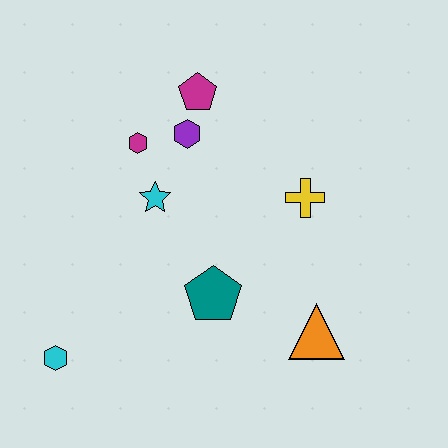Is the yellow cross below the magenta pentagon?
Yes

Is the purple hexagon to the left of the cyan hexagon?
No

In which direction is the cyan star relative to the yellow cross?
The cyan star is to the left of the yellow cross.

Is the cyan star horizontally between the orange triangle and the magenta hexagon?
Yes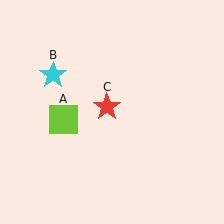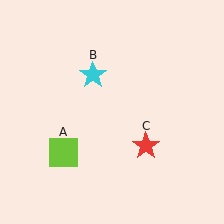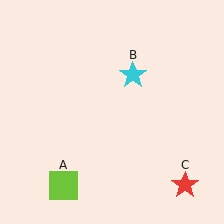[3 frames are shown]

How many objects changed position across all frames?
3 objects changed position: lime square (object A), cyan star (object B), red star (object C).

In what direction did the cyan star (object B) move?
The cyan star (object B) moved right.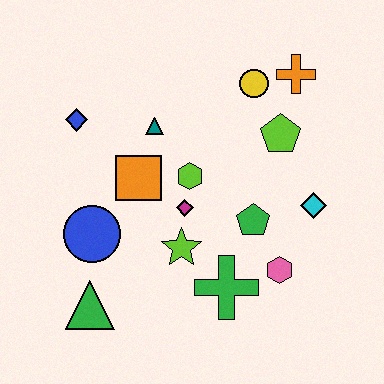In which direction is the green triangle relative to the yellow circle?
The green triangle is below the yellow circle.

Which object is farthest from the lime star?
The orange cross is farthest from the lime star.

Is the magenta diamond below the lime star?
No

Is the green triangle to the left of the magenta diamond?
Yes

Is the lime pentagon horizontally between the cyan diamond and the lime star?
Yes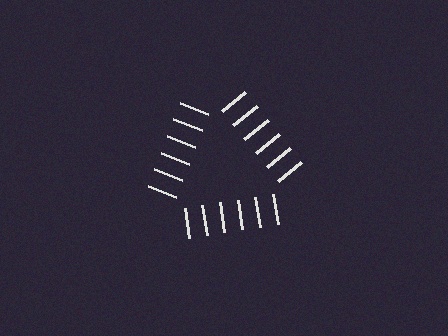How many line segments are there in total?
18 — 6 along each of the 3 edges.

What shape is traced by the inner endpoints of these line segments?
An illusory triangle — the line segments terminate on its edges but no continuous stroke is drawn.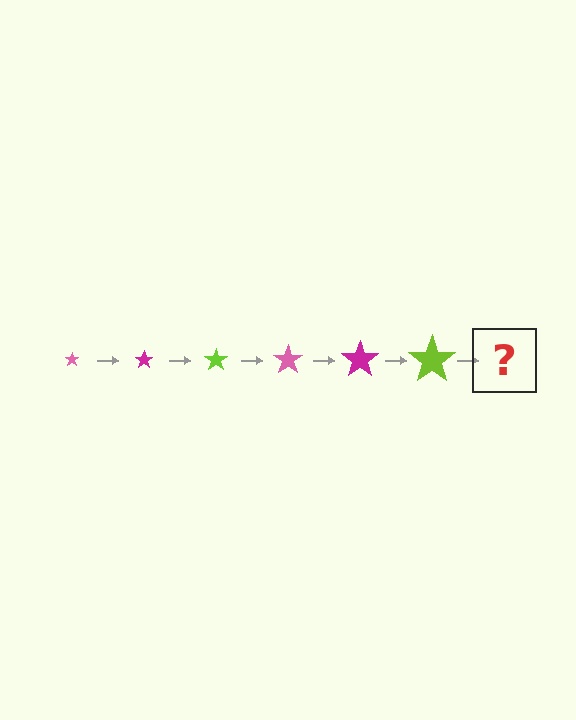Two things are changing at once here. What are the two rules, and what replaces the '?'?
The two rules are that the star grows larger each step and the color cycles through pink, magenta, and lime. The '?' should be a pink star, larger than the previous one.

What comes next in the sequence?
The next element should be a pink star, larger than the previous one.